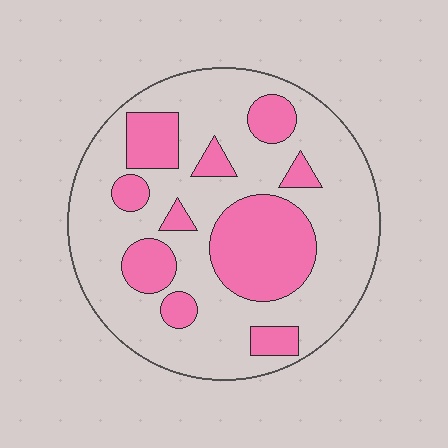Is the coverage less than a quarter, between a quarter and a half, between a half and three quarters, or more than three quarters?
Between a quarter and a half.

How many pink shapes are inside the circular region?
10.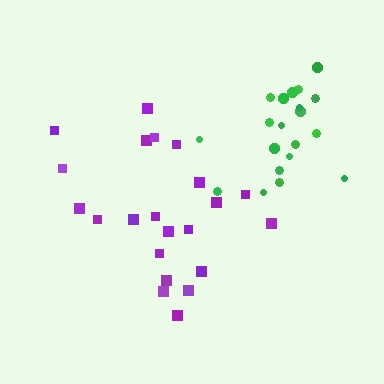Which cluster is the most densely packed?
Green.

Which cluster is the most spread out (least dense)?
Purple.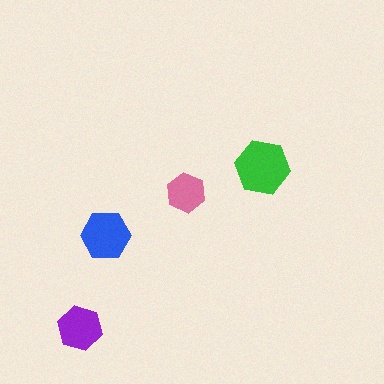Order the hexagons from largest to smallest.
the green one, the blue one, the purple one, the pink one.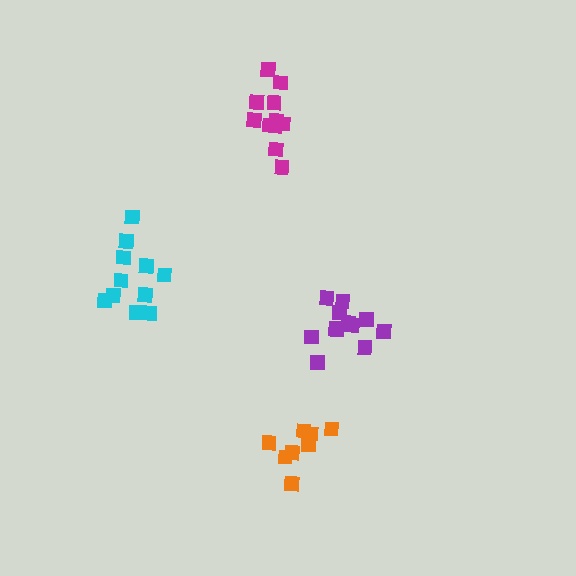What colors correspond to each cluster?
The clusters are colored: cyan, magenta, purple, orange.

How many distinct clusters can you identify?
There are 4 distinct clusters.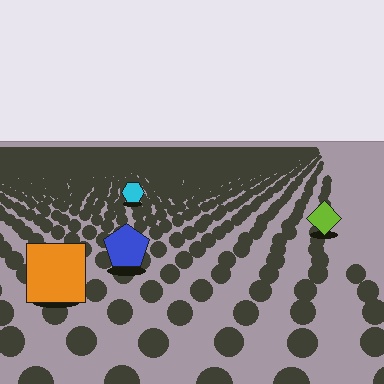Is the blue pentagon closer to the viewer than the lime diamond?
Yes. The blue pentagon is closer — you can tell from the texture gradient: the ground texture is coarser near it.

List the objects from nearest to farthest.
From nearest to farthest: the orange square, the blue pentagon, the lime diamond, the cyan hexagon.